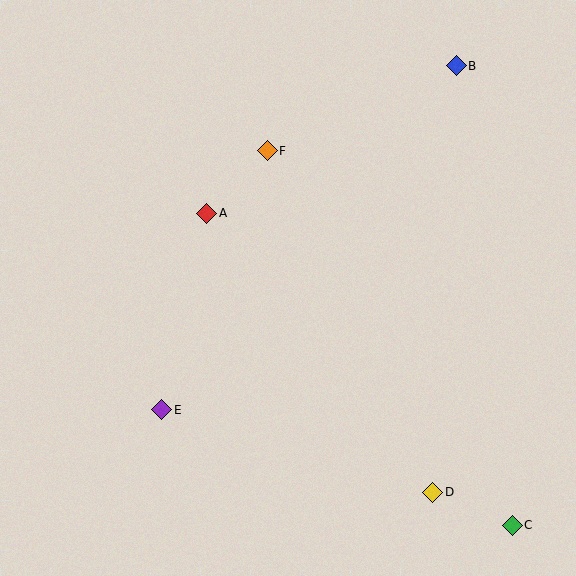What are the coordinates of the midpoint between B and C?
The midpoint between B and C is at (484, 296).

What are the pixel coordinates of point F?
Point F is at (267, 151).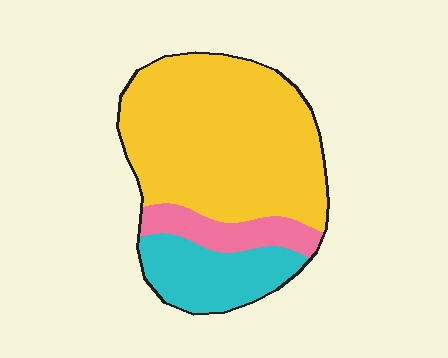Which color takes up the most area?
Yellow, at roughly 65%.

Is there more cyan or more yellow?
Yellow.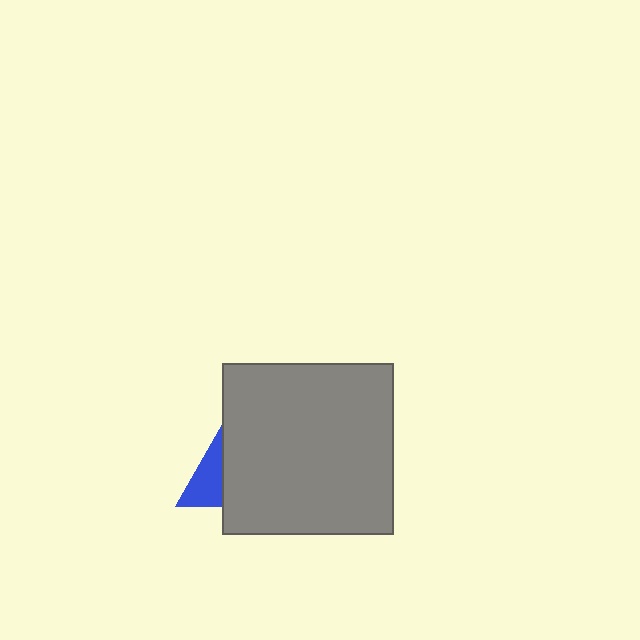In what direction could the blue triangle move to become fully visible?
The blue triangle could move left. That would shift it out from behind the gray square entirely.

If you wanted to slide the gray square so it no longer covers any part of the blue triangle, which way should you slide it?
Slide it right — that is the most direct way to separate the two shapes.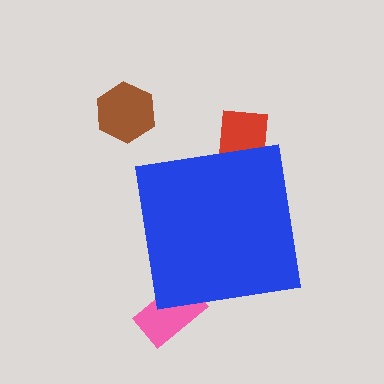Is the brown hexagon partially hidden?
No, the brown hexagon is fully visible.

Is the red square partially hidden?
Yes, the red square is partially hidden behind the blue square.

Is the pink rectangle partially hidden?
Yes, the pink rectangle is partially hidden behind the blue square.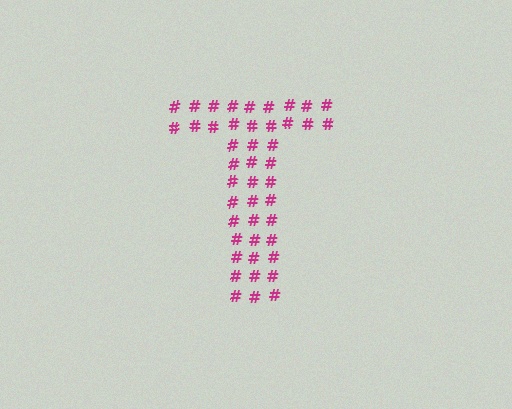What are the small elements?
The small elements are hash symbols.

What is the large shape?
The large shape is the letter T.